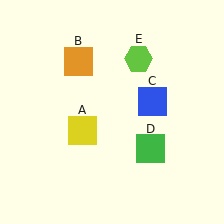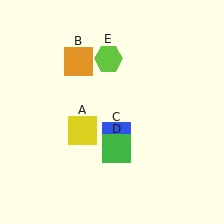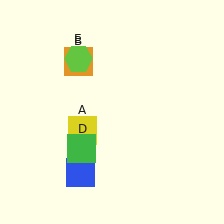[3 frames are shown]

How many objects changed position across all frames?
3 objects changed position: blue square (object C), green square (object D), lime hexagon (object E).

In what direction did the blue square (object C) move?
The blue square (object C) moved down and to the left.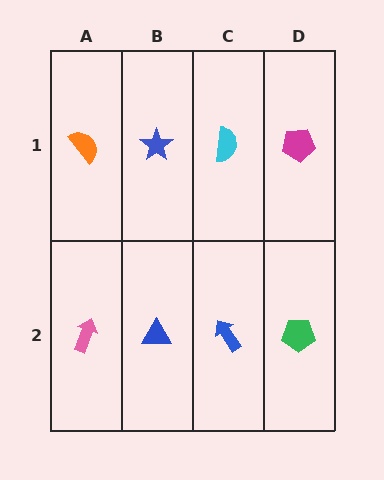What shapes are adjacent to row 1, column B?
A blue triangle (row 2, column B), an orange semicircle (row 1, column A), a cyan semicircle (row 1, column C).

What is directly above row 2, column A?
An orange semicircle.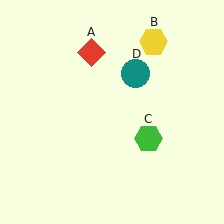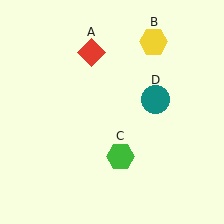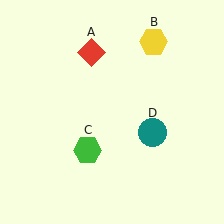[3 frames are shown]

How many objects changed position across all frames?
2 objects changed position: green hexagon (object C), teal circle (object D).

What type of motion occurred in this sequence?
The green hexagon (object C), teal circle (object D) rotated clockwise around the center of the scene.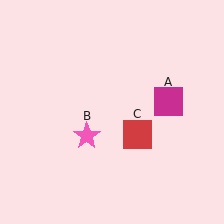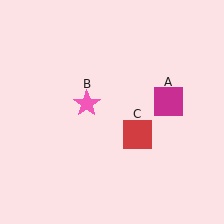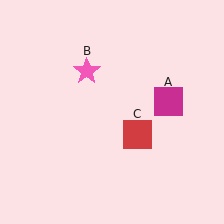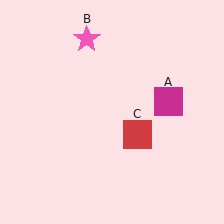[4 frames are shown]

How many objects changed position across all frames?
1 object changed position: pink star (object B).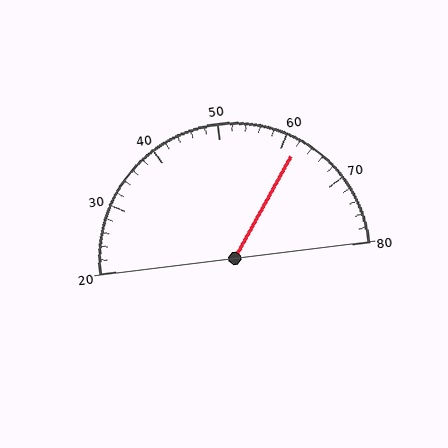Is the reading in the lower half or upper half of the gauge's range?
The reading is in the upper half of the range (20 to 80).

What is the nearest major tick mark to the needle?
The nearest major tick mark is 60.